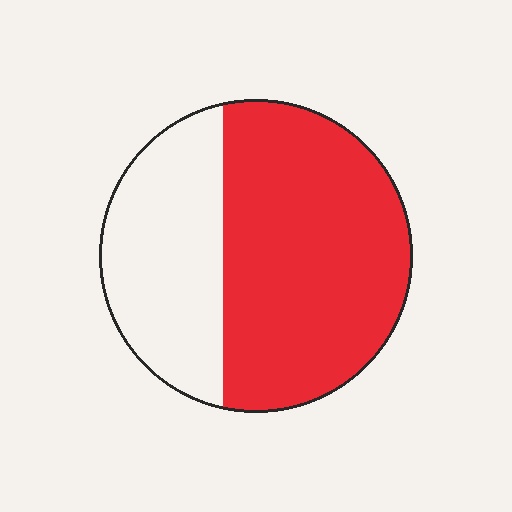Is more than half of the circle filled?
Yes.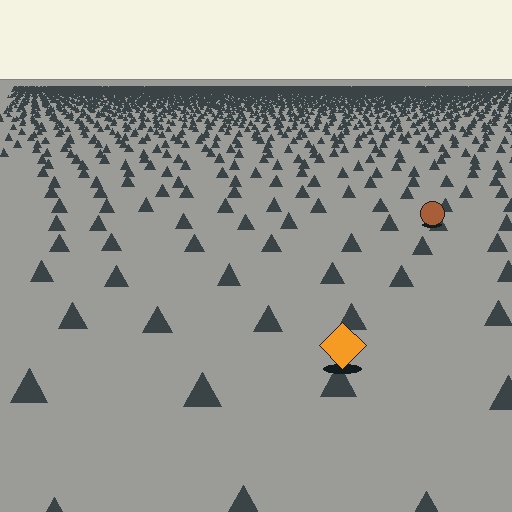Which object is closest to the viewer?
The orange diamond is closest. The texture marks near it are larger and more spread out.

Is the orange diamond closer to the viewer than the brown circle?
Yes. The orange diamond is closer — you can tell from the texture gradient: the ground texture is coarser near it.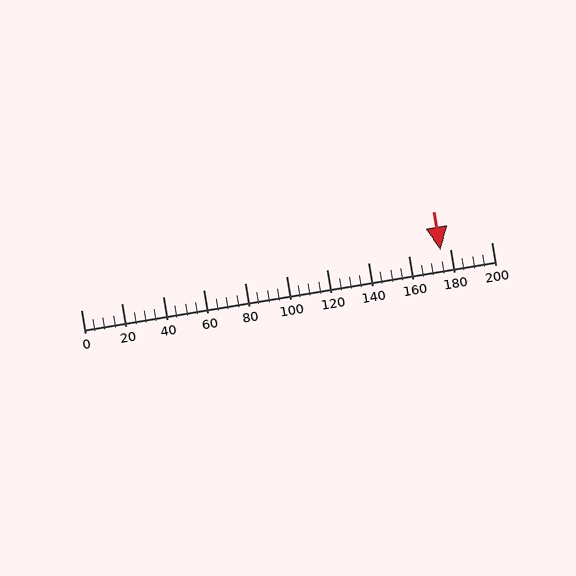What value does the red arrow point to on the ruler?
The red arrow points to approximately 175.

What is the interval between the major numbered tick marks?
The major tick marks are spaced 20 units apart.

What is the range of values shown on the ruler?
The ruler shows values from 0 to 200.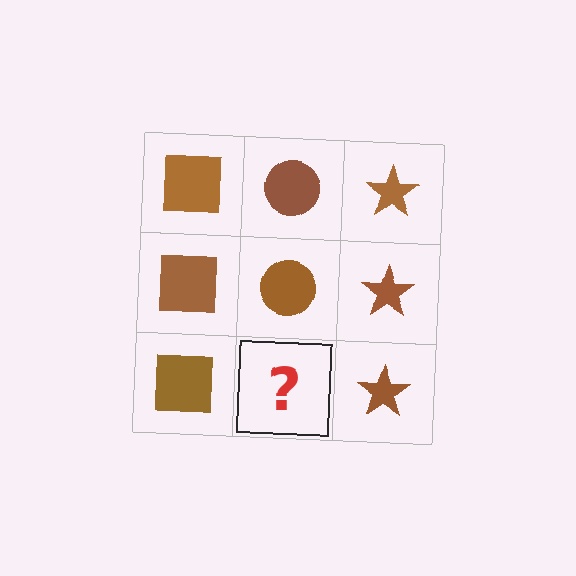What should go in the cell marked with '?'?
The missing cell should contain a brown circle.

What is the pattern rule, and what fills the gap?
The rule is that each column has a consistent shape. The gap should be filled with a brown circle.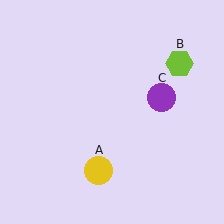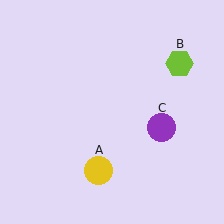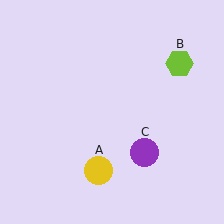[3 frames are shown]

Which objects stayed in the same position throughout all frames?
Yellow circle (object A) and lime hexagon (object B) remained stationary.